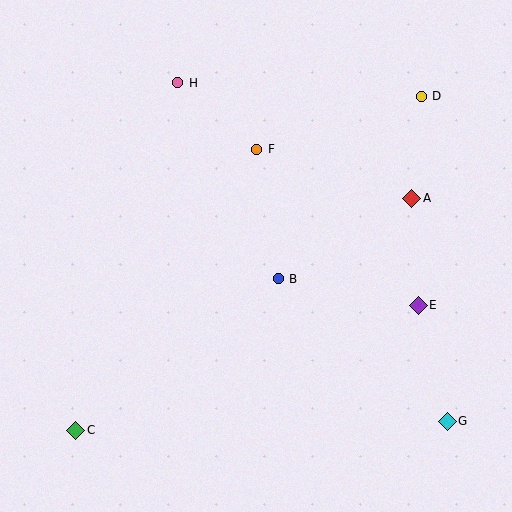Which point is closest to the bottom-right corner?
Point G is closest to the bottom-right corner.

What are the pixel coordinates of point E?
Point E is at (418, 305).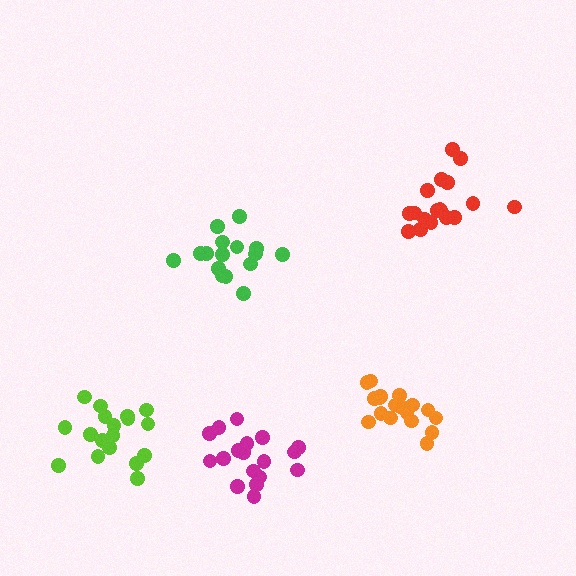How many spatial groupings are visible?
There are 5 spatial groupings.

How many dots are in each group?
Group 1: 16 dots, Group 2: 18 dots, Group 3: 18 dots, Group 4: 18 dots, Group 5: 18 dots (88 total).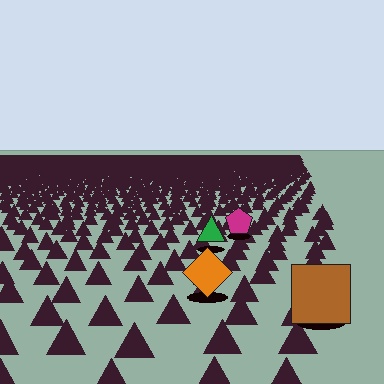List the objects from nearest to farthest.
From nearest to farthest: the brown square, the orange diamond, the green triangle, the magenta pentagon.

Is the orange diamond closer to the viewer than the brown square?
No. The brown square is closer — you can tell from the texture gradient: the ground texture is coarser near it.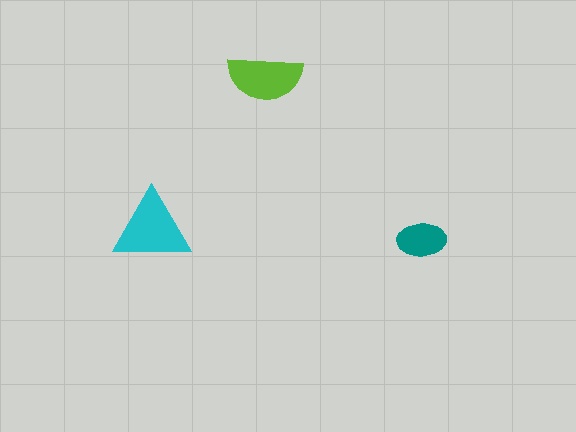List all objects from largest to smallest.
The cyan triangle, the lime semicircle, the teal ellipse.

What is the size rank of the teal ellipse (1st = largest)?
3rd.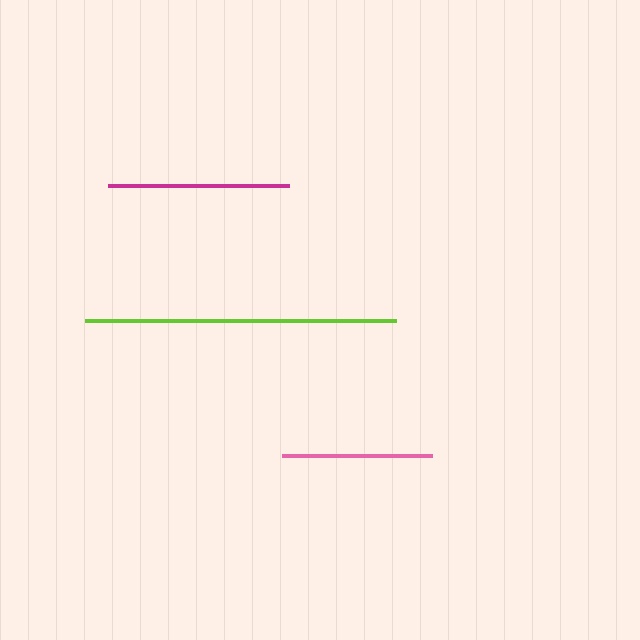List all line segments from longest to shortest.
From longest to shortest: lime, magenta, pink.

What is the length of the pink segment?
The pink segment is approximately 150 pixels long.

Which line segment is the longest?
The lime line is the longest at approximately 311 pixels.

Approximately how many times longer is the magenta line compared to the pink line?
The magenta line is approximately 1.2 times the length of the pink line.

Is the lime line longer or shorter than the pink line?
The lime line is longer than the pink line.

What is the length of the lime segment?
The lime segment is approximately 311 pixels long.